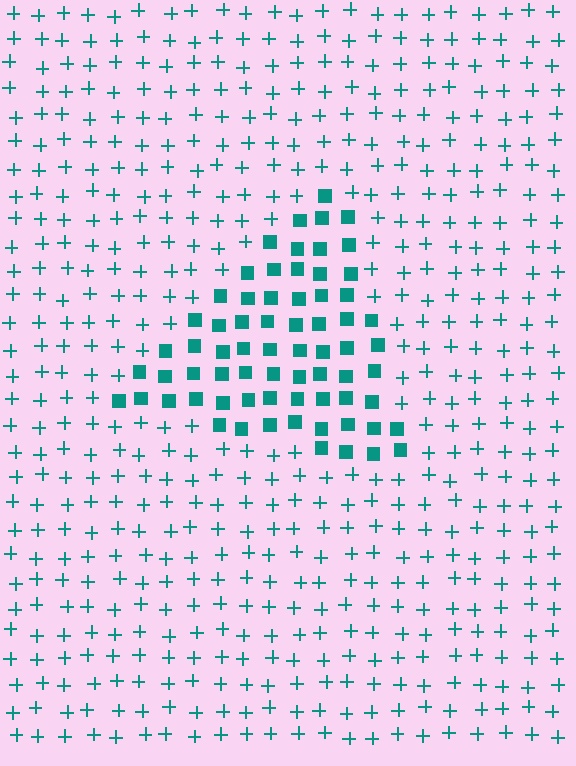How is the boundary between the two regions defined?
The boundary is defined by a change in element shape: squares inside vs. plus signs outside. All elements share the same color and spacing.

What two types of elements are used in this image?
The image uses squares inside the triangle region and plus signs outside it.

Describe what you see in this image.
The image is filled with small teal elements arranged in a uniform grid. A triangle-shaped region contains squares, while the surrounding area contains plus signs. The boundary is defined purely by the change in element shape.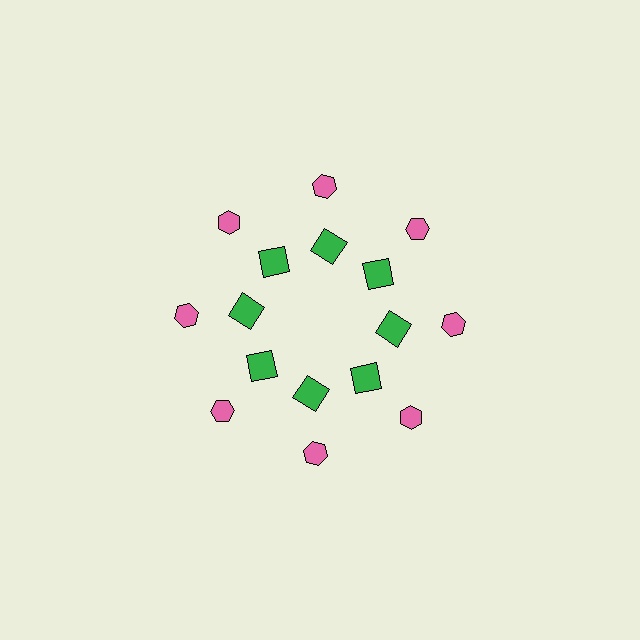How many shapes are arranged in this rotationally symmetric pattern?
There are 16 shapes, arranged in 8 groups of 2.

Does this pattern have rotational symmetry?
Yes, this pattern has 8-fold rotational symmetry. It looks the same after rotating 45 degrees around the center.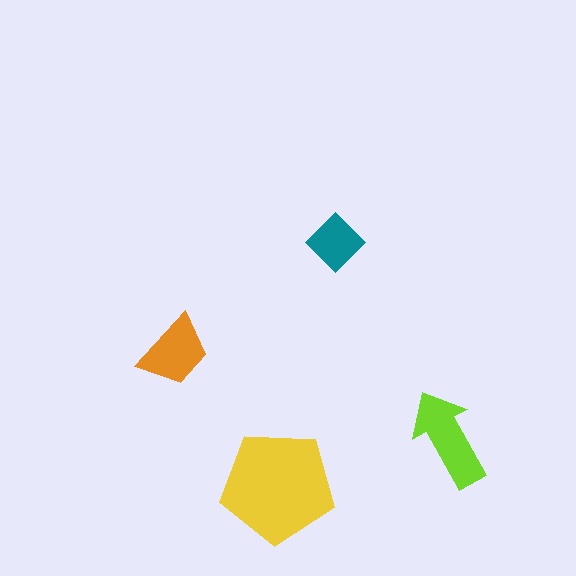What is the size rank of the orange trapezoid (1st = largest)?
3rd.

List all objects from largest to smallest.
The yellow pentagon, the lime arrow, the orange trapezoid, the teal diamond.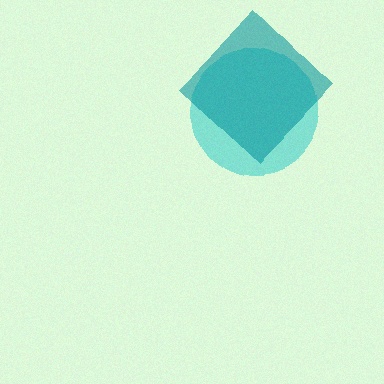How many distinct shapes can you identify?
There are 2 distinct shapes: a cyan circle, a teal diamond.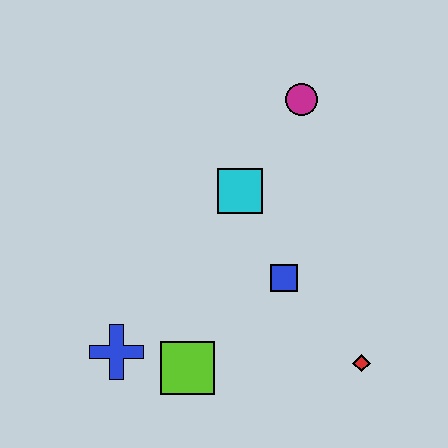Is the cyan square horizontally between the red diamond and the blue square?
No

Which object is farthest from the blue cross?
The magenta circle is farthest from the blue cross.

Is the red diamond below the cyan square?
Yes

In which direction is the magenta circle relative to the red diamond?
The magenta circle is above the red diamond.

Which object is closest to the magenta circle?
The cyan square is closest to the magenta circle.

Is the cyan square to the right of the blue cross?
Yes